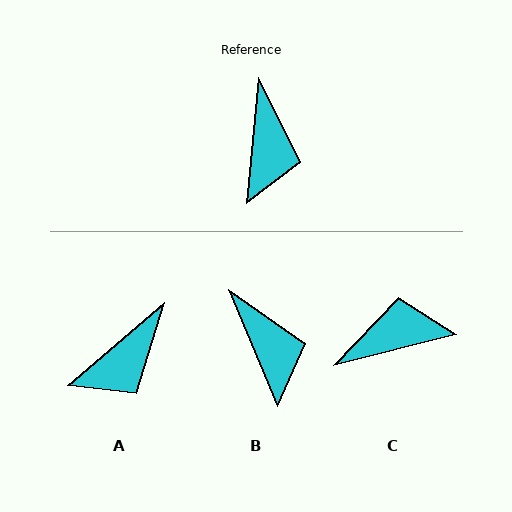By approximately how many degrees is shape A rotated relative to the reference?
Approximately 44 degrees clockwise.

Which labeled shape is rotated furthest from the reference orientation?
C, about 110 degrees away.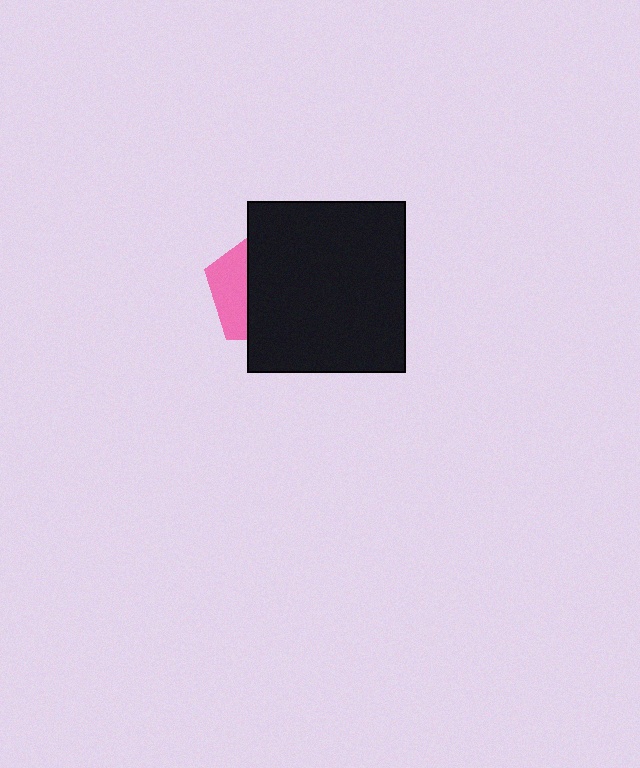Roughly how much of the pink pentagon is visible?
A small part of it is visible (roughly 31%).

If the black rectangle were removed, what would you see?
You would see the complete pink pentagon.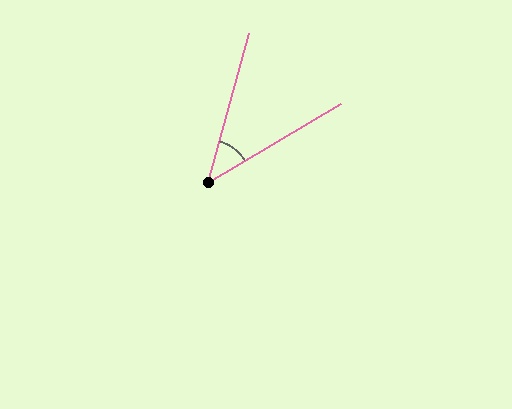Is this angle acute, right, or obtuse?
It is acute.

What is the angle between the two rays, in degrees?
Approximately 44 degrees.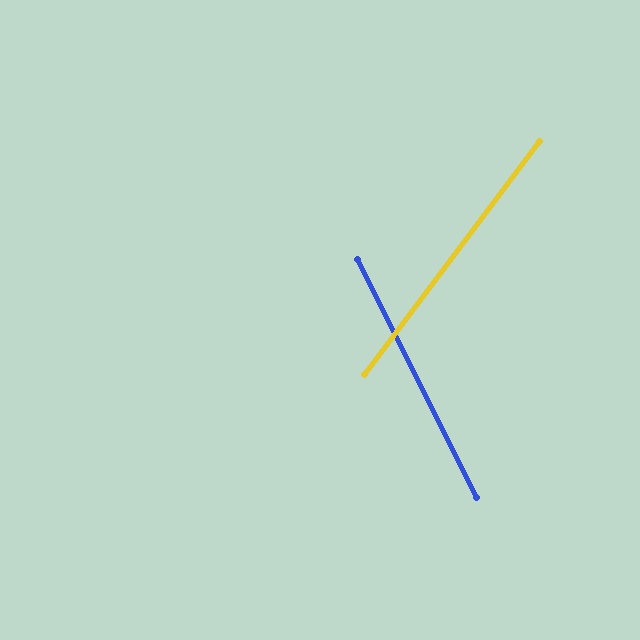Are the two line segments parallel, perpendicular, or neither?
Neither parallel nor perpendicular — they differ by about 63°.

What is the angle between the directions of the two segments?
Approximately 63 degrees.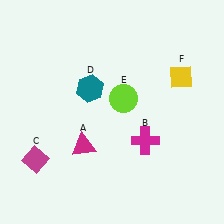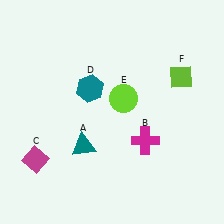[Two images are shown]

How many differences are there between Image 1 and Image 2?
There are 2 differences between the two images.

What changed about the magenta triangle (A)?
In Image 1, A is magenta. In Image 2, it changed to teal.